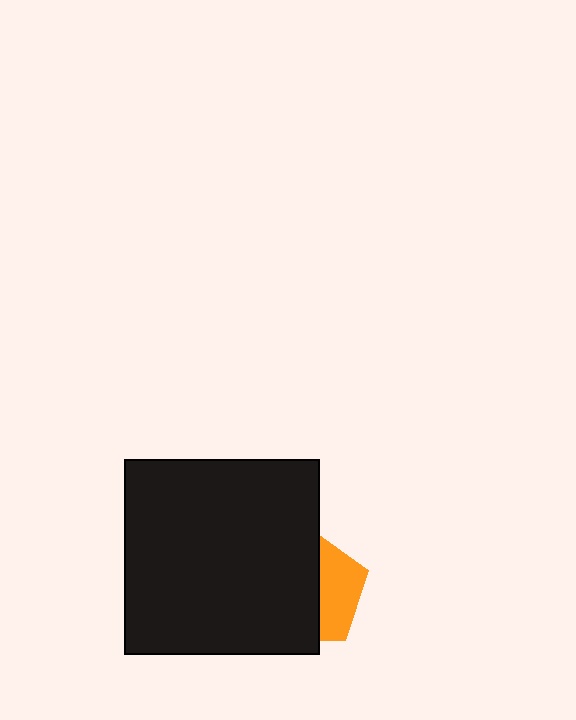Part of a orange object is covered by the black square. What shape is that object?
It is a pentagon.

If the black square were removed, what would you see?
You would see the complete orange pentagon.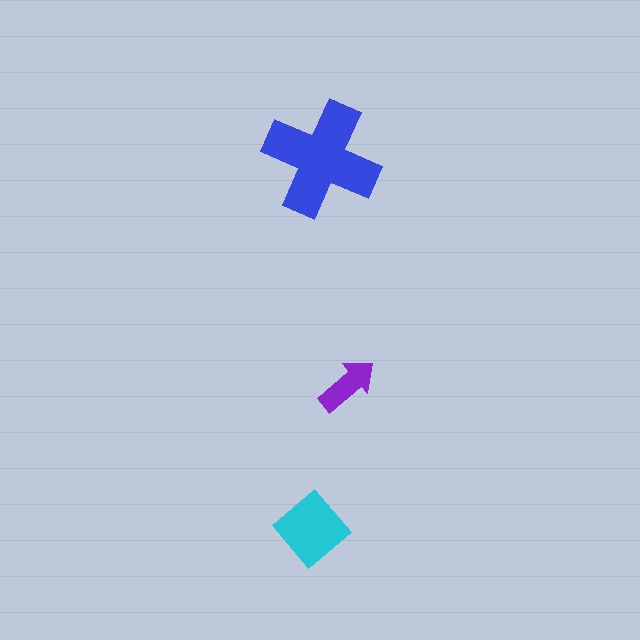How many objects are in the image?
There are 3 objects in the image.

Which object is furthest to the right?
The purple arrow is rightmost.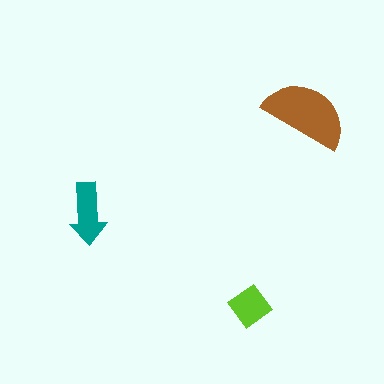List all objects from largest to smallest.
The brown semicircle, the teal arrow, the lime diamond.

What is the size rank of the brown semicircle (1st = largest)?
1st.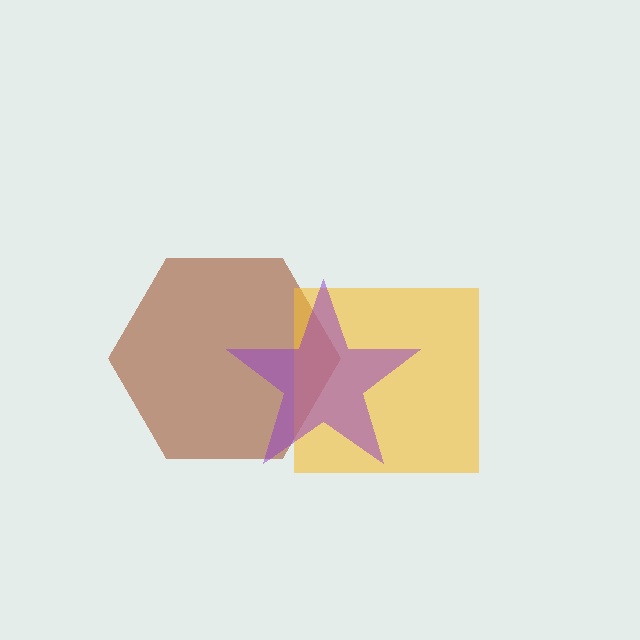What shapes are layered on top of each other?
The layered shapes are: a brown hexagon, a yellow square, a purple star.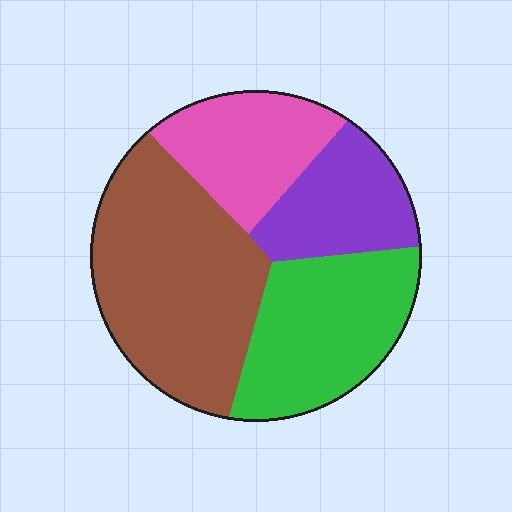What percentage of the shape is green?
Green covers roughly 25% of the shape.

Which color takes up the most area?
Brown, at roughly 40%.